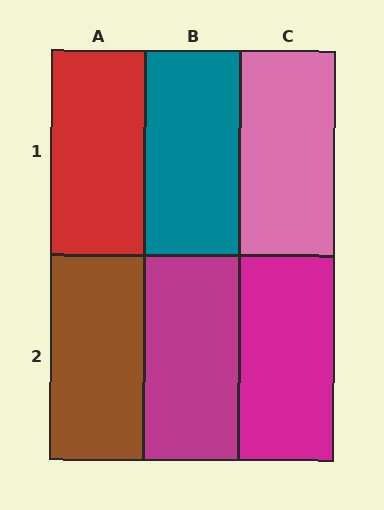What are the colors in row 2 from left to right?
Brown, magenta, magenta.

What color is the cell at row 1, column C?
Pink.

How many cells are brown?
1 cell is brown.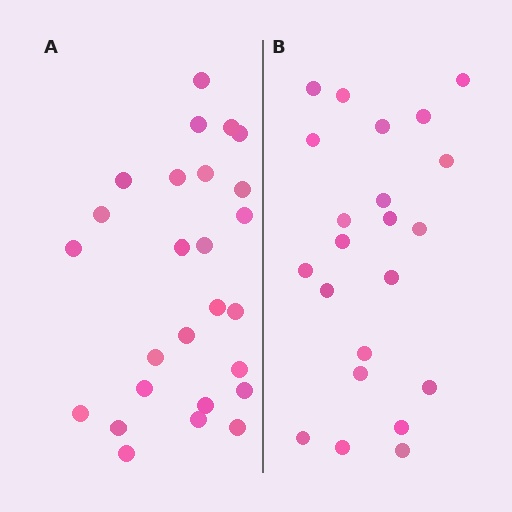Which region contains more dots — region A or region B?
Region A (the left region) has more dots.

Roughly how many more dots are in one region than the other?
Region A has about 4 more dots than region B.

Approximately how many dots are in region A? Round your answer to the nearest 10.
About 30 dots. (The exact count is 26, which rounds to 30.)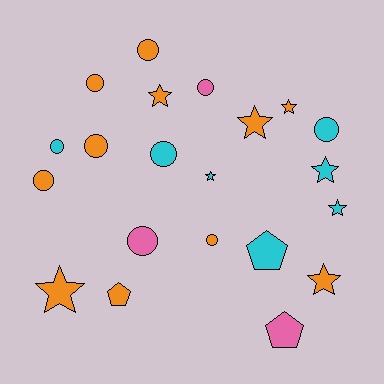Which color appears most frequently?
Orange, with 11 objects.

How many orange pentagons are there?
There is 1 orange pentagon.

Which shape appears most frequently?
Circle, with 10 objects.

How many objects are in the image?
There are 21 objects.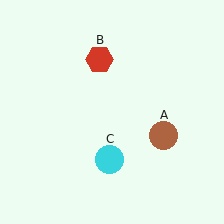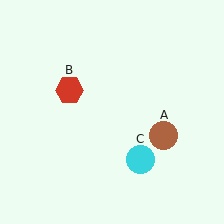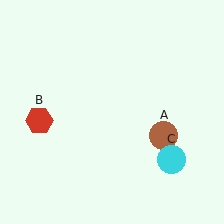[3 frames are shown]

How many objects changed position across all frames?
2 objects changed position: red hexagon (object B), cyan circle (object C).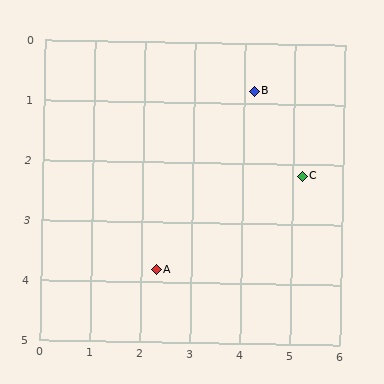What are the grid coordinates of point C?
Point C is at approximately (5.2, 2.2).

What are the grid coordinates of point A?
Point A is at approximately (2.3, 3.8).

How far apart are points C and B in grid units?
Points C and B are about 1.7 grid units apart.